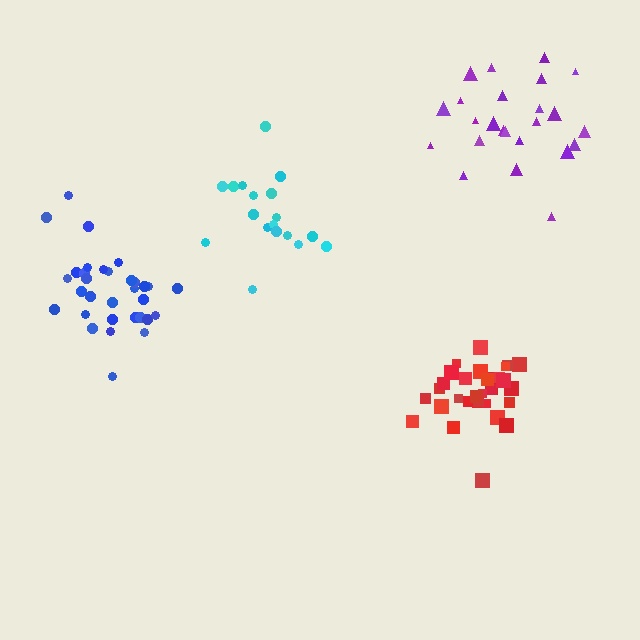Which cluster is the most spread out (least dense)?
Purple.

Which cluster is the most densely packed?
Red.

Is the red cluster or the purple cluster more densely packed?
Red.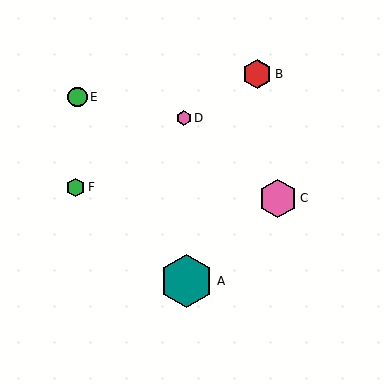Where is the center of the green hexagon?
The center of the green hexagon is at (76, 187).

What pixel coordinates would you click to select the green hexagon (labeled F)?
Click at (76, 187) to select the green hexagon F.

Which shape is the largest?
The teal hexagon (labeled A) is the largest.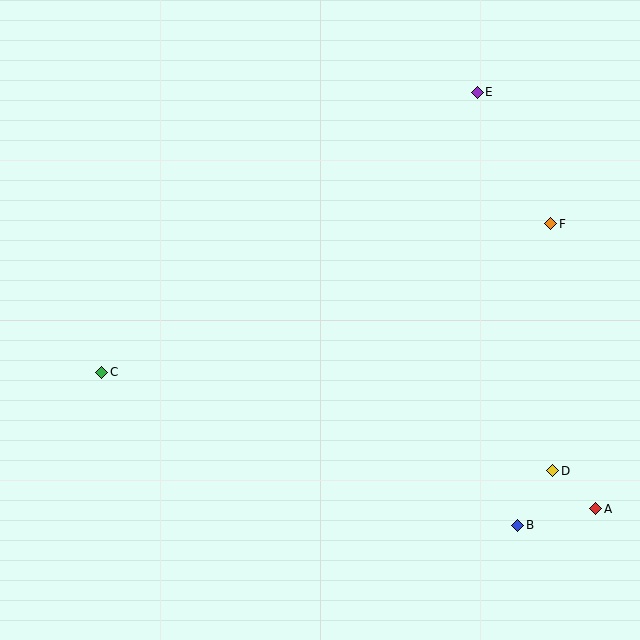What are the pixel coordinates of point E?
Point E is at (477, 92).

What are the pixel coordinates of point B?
Point B is at (518, 525).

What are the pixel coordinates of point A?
Point A is at (596, 509).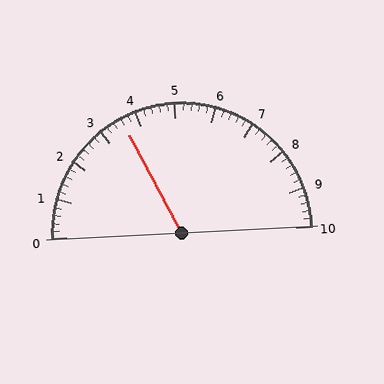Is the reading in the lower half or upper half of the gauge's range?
The reading is in the lower half of the range (0 to 10).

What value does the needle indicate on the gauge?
The needle indicates approximately 3.6.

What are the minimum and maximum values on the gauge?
The gauge ranges from 0 to 10.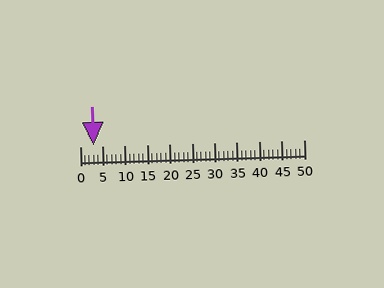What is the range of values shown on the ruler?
The ruler shows values from 0 to 50.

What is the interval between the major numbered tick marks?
The major tick marks are spaced 5 units apart.